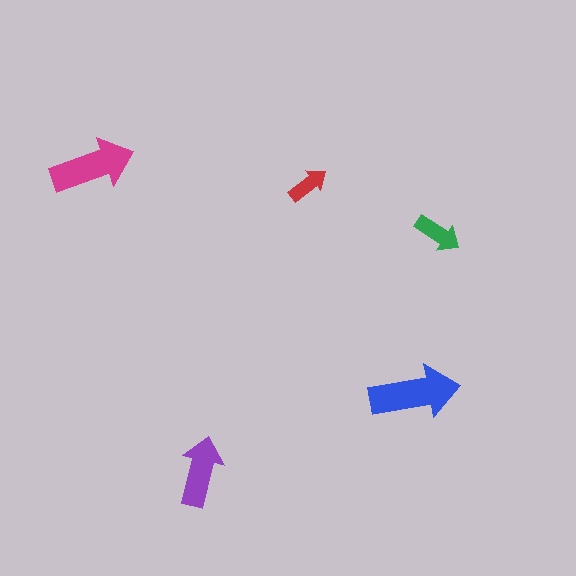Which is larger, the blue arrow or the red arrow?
The blue one.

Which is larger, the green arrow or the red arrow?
The green one.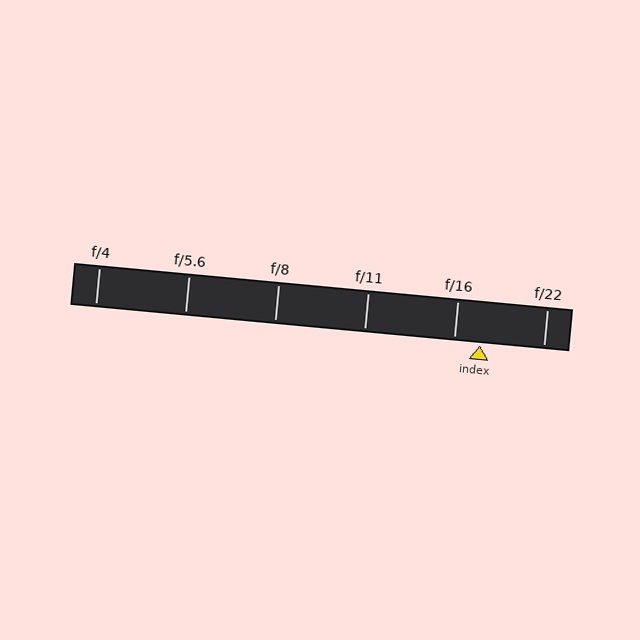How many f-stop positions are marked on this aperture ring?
There are 6 f-stop positions marked.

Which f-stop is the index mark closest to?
The index mark is closest to f/16.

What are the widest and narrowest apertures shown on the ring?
The widest aperture shown is f/4 and the narrowest is f/22.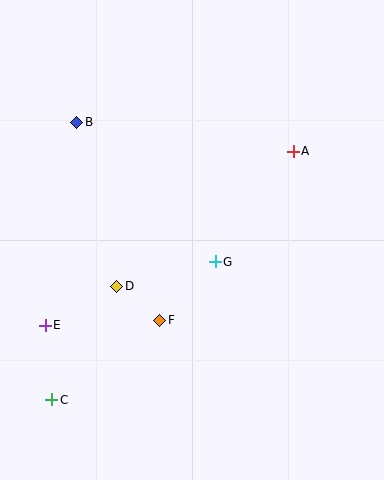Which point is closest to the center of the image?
Point G at (215, 262) is closest to the center.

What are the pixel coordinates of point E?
Point E is at (45, 325).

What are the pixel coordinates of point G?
Point G is at (215, 262).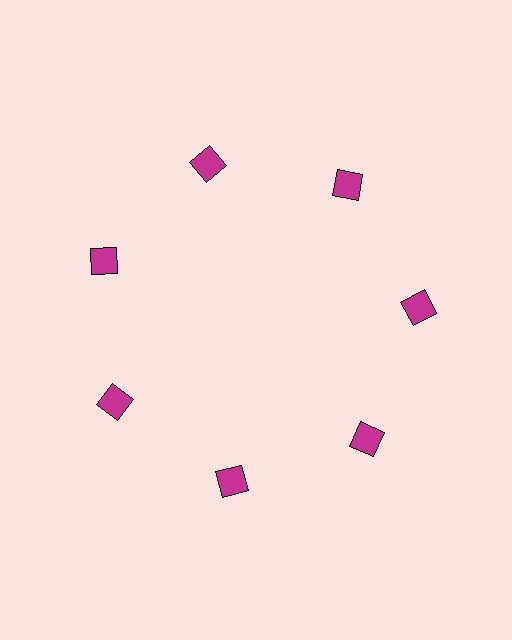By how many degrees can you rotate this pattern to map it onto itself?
The pattern maps onto itself every 51 degrees of rotation.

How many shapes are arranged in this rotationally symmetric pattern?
There are 7 shapes, arranged in 7 groups of 1.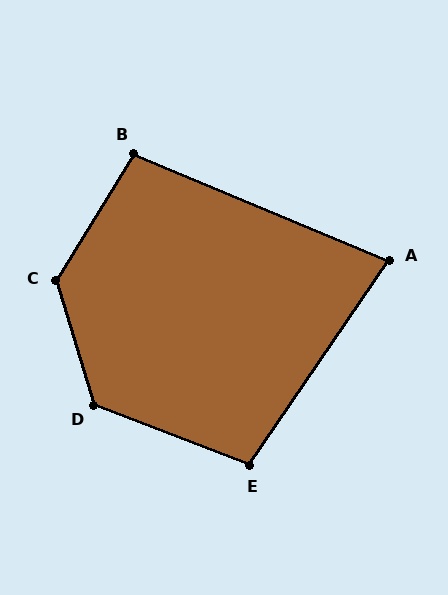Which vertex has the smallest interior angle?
A, at approximately 78 degrees.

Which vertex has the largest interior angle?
C, at approximately 131 degrees.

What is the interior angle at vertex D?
Approximately 128 degrees (obtuse).